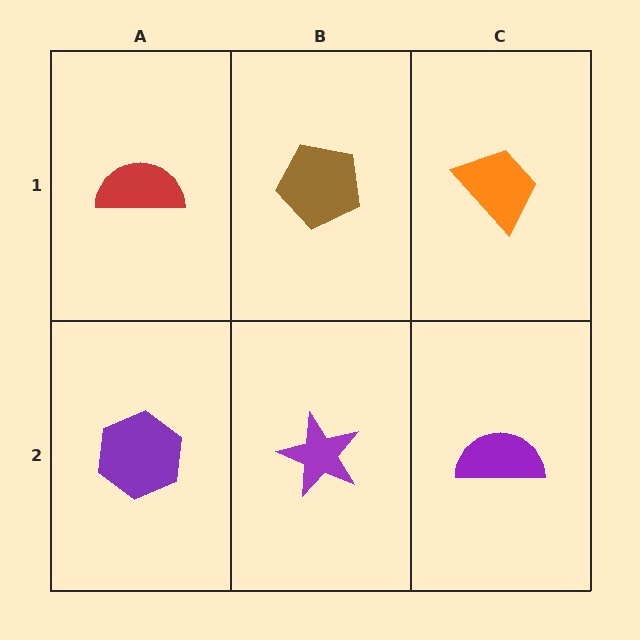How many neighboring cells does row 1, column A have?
2.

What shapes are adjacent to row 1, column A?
A purple hexagon (row 2, column A), a brown pentagon (row 1, column B).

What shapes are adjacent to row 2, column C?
An orange trapezoid (row 1, column C), a purple star (row 2, column B).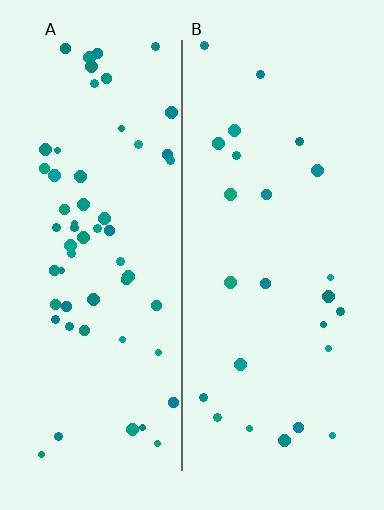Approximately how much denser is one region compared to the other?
Approximately 2.4× — region A over region B.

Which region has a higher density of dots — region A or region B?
A (the left).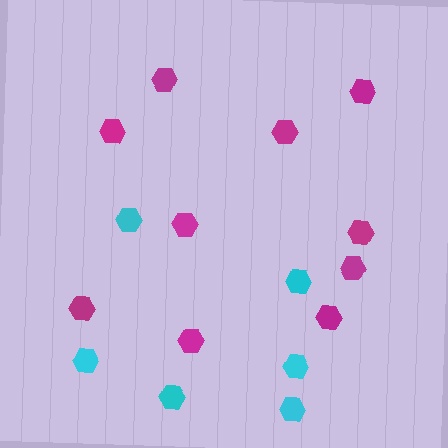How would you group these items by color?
There are 2 groups: one group of cyan hexagons (6) and one group of magenta hexagons (10).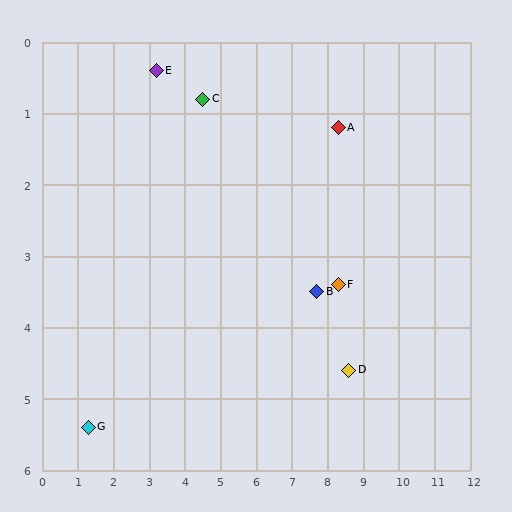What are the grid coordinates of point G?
Point G is at approximately (1.3, 5.4).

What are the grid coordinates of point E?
Point E is at approximately (3.2, 0.4).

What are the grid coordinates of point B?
Point B is at approximately (7.7, 3.5).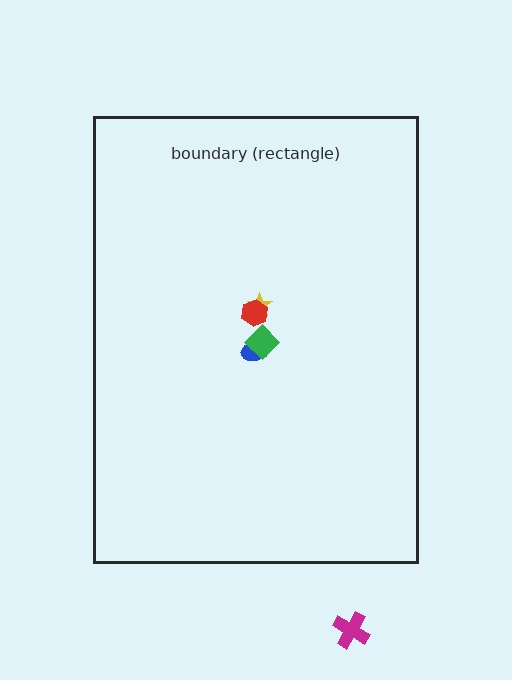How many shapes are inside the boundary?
4 inside, 1 outside.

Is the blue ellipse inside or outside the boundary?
Inside.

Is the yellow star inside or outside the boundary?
Inside.